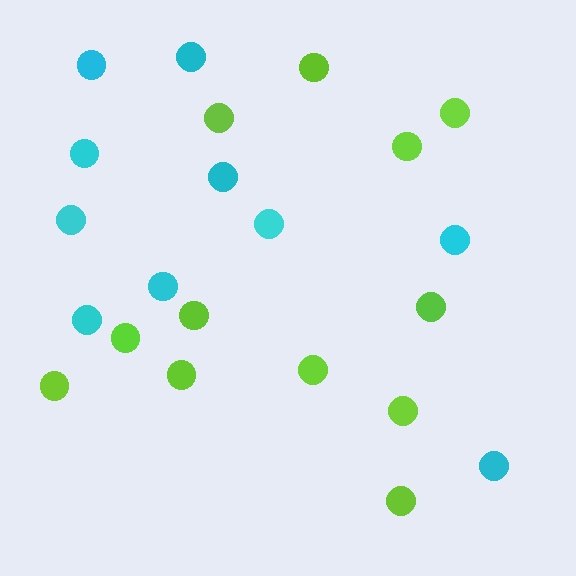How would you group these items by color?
There are 2 groups: one group of cyan circles (10) and one group of lime circles (12).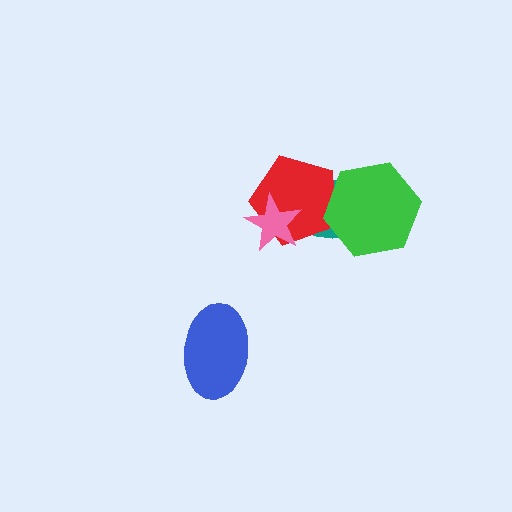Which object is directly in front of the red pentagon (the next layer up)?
The green hexagon is directly in front of the red pentagon.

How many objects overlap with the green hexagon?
2 objects overlap with the green hexagon.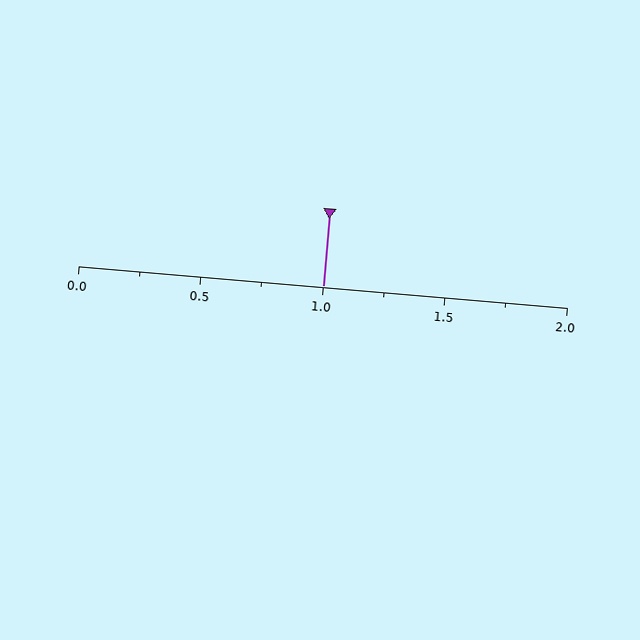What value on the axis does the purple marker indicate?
The marker indicates approximately 1.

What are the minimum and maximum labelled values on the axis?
The axis runs from 0.0 to 2.0.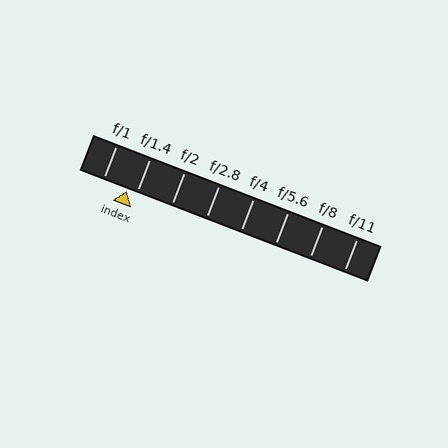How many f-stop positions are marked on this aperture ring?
There are 8 f-stop positions marked.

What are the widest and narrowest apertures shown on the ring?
The widest aperture shown is f/1 and the narrowest is f/11.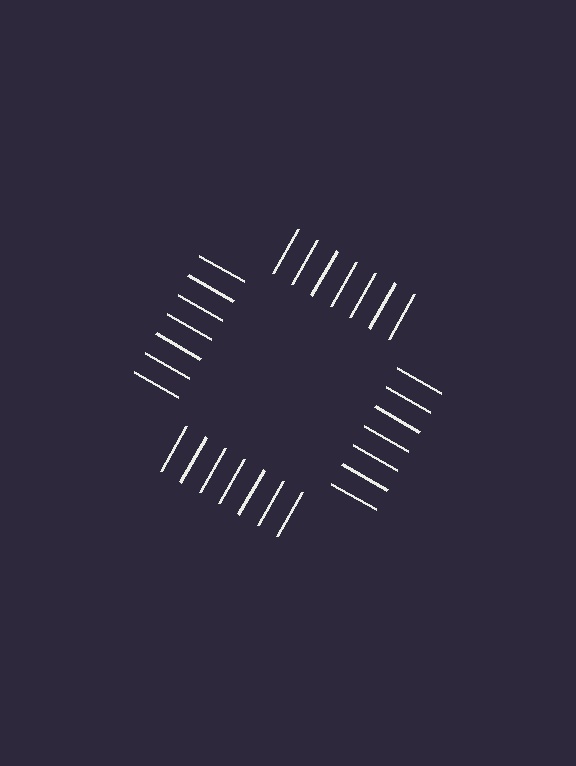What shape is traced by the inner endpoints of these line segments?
An illusory square — the line segments terminate on its edges but no continuous stroke is drawn.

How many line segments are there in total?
28 — 7 along each of the 4 edges.